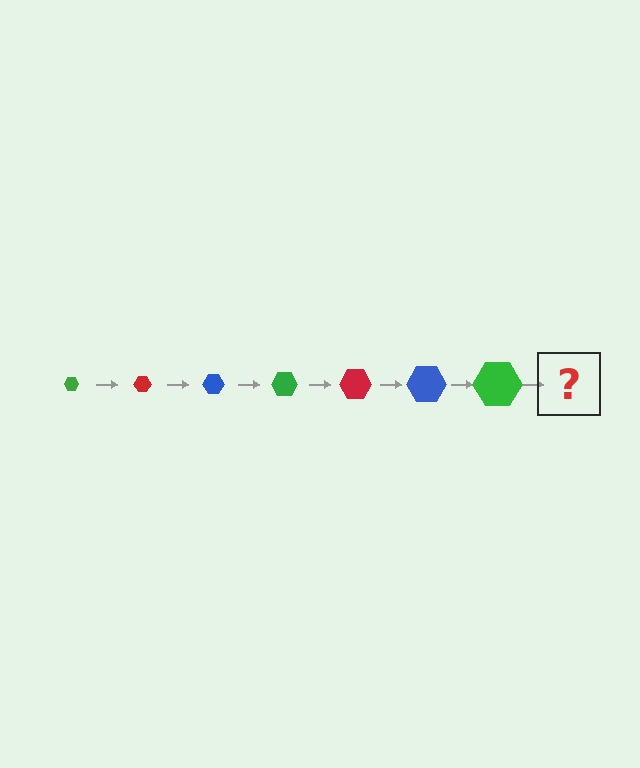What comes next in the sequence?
The next element should be a red hexagon, larger than the previous one.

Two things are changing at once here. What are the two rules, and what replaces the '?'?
The two rules are that the hexagon grows larger each step and the color cycles through green, red, and blue. The '?' should be a red hexagon, larger than the previous one.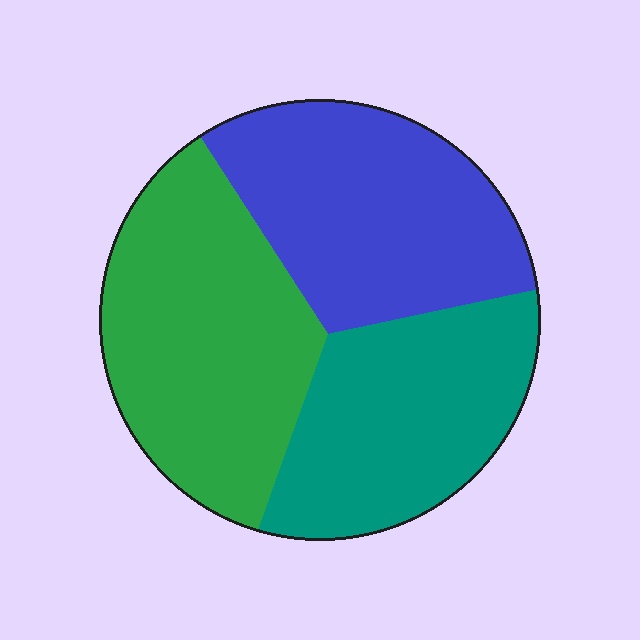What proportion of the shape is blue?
Blue takes up about one third (1/3) of the shape.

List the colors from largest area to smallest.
From largest to smallest: green, blue, teal.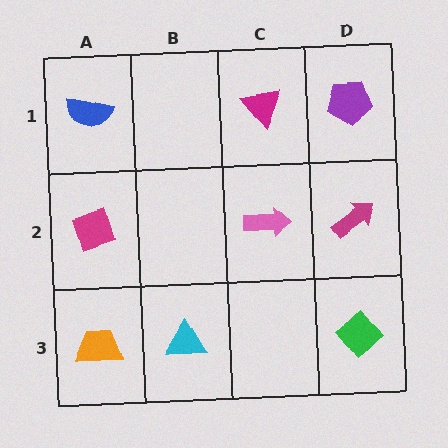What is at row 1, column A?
A blue semicircle.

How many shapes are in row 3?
3 shapes.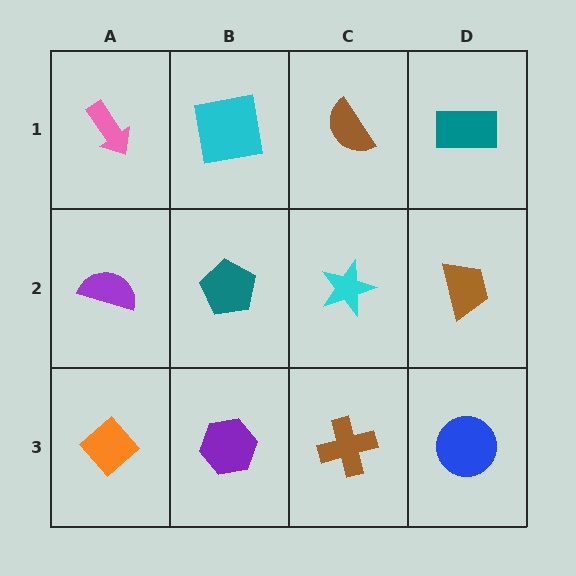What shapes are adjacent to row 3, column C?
A cyan star (row 2, column C), a purple hexagon (row 3, column B), a blue circle (row 3, column D).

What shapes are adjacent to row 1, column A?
A purple semicircle (row 2, column A), a cyan square (row 1, column B).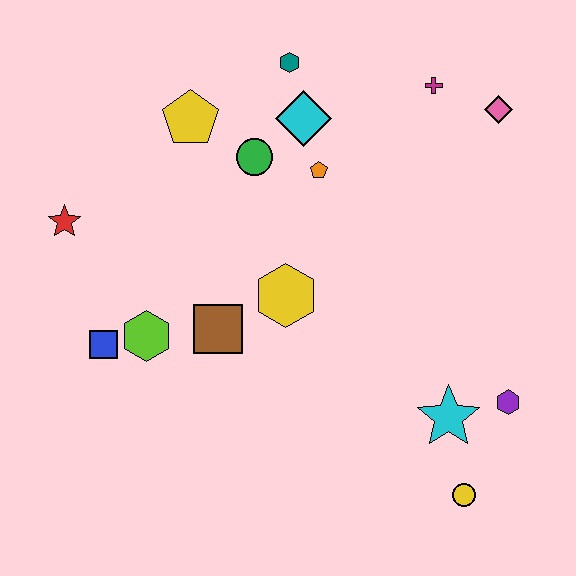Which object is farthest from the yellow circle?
The red star is farthest from the yellow circle.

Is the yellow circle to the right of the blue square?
Yes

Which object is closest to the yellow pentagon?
The green circle is closest to the yellow pentagon.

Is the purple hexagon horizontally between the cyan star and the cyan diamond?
No